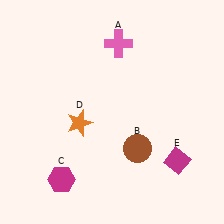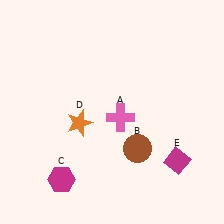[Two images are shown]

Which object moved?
The pink cross (A) moved down.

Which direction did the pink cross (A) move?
The pink cross (A) moved down.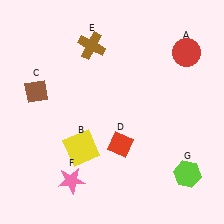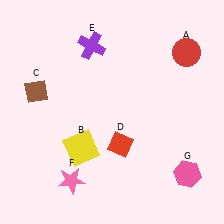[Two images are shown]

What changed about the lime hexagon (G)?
In Image 1, G is lime. In Image 2, it changed to pink.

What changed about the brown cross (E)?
In Image 1, E is brown. In Image 2, it changed to purple.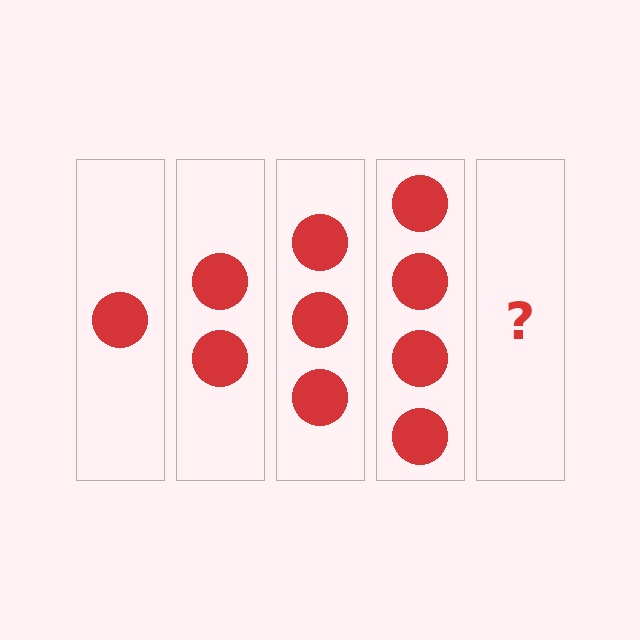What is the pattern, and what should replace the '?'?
The pattern is that each step adds one more circle. The '?' should be 5 circles.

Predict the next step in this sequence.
The next step is 5 circles.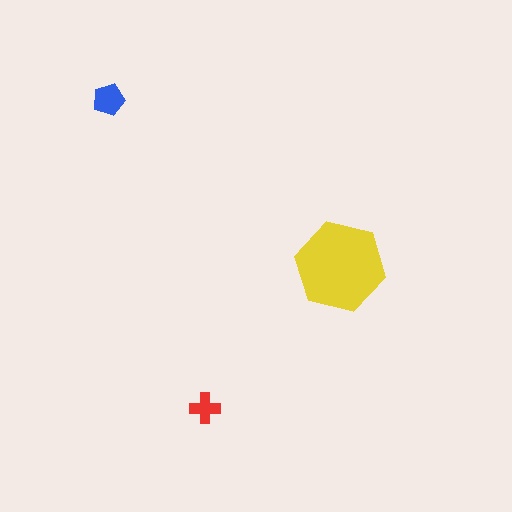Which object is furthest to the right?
The yellow hexagon is rightmost.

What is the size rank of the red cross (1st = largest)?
3rd.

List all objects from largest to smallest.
The yellow hexagon, the blue pentagon, the red cross.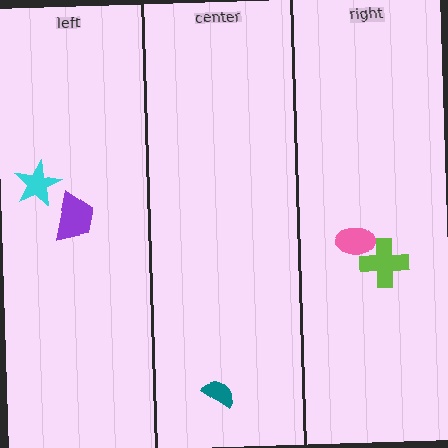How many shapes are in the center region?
1.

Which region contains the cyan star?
The left region.